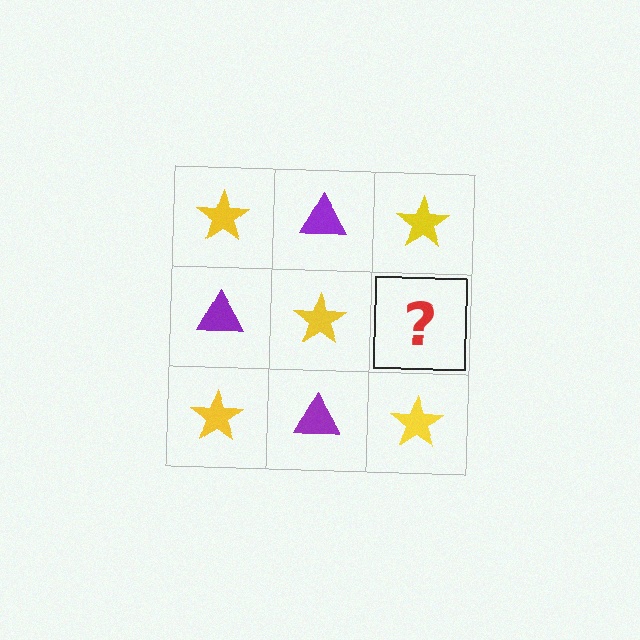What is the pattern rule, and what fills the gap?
The rule is that it alternates yellow star and purple triangle in a checkerboard pattern. The gap should be filled with a purple triangle.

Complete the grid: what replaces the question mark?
The question mark should be replaced with a purple triangle.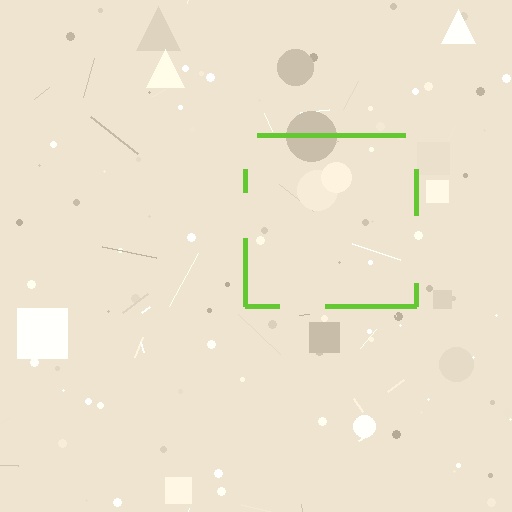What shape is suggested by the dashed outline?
The dashed outline suggests a square.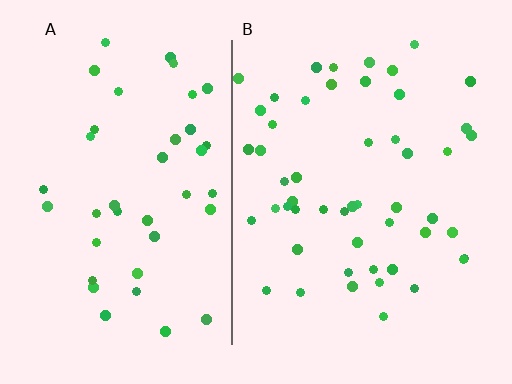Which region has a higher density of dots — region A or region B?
B (the right).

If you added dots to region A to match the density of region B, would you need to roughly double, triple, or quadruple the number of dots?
Approximately double.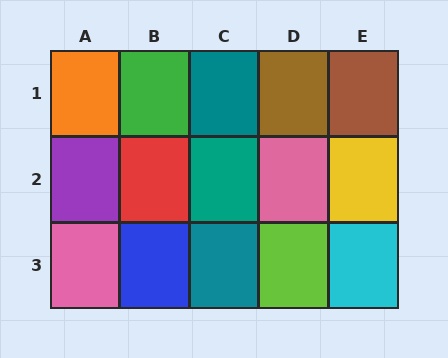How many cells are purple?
1 cell is purple.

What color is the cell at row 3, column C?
Teal.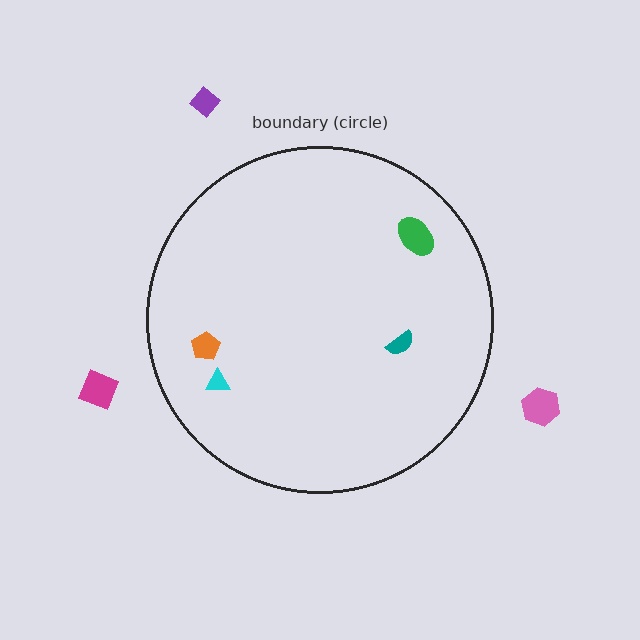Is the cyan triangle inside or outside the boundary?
Inside.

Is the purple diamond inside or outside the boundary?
Outside.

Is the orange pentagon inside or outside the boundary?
Inside.